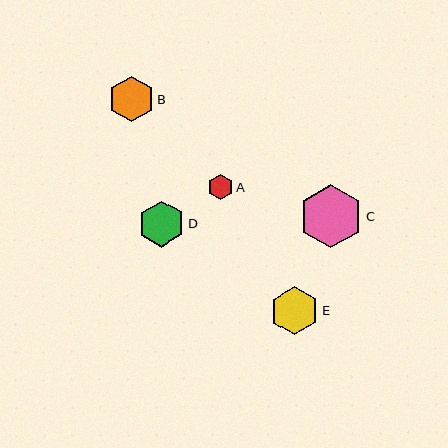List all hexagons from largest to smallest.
From largest to smallest: C, E, D, B, A.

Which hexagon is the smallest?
Hexagon A is the smallest with a size of approximately 25 pixels.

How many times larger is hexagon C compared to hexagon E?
Hexagon C is approximately 1.3 times the size of hexagon E.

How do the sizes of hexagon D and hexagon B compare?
Hexagon D and hexagon B are approximately the same size.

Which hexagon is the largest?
Hexagon C is the largest with a size of approximately 64 pixels.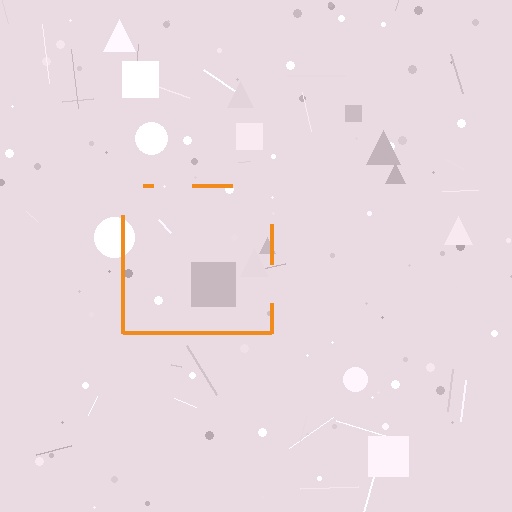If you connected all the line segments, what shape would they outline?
They would outline a square.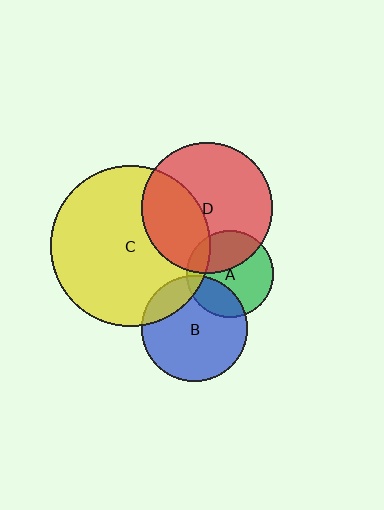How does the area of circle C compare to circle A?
Approximately 3.4 times.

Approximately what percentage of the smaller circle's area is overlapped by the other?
Approximately 15%.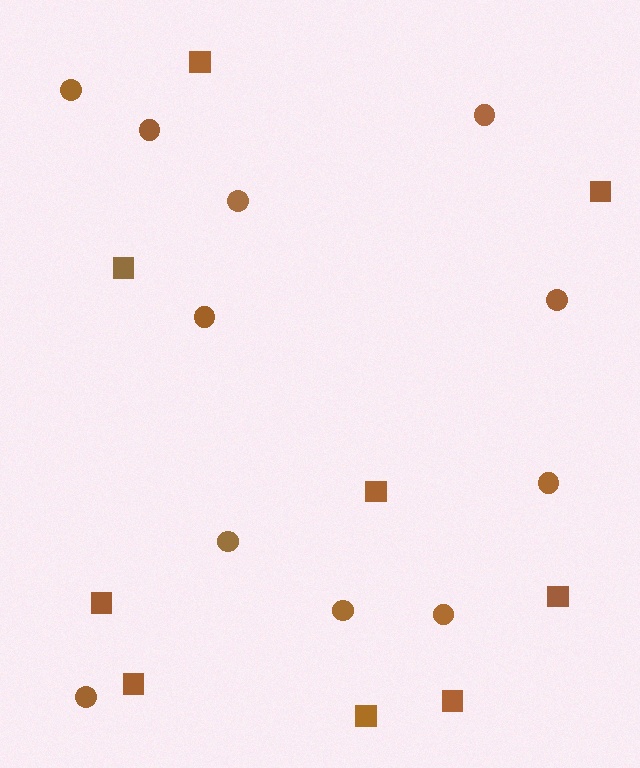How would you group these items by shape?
There are 2 groups: one group of squares (9) and one group of circles (11).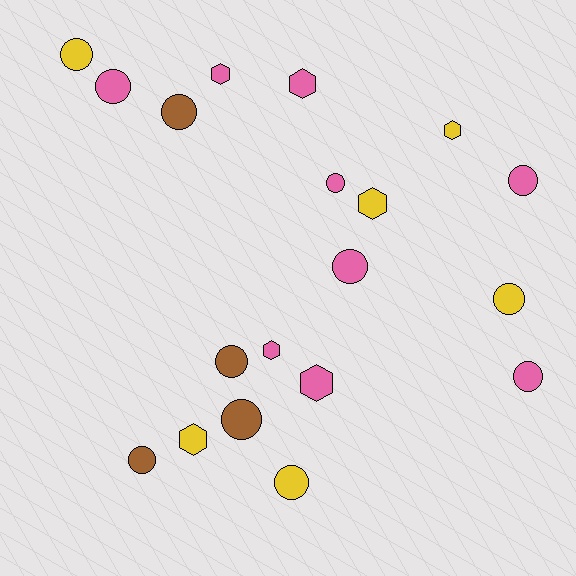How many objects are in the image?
There are 19 objects.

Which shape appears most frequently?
Circle, with 12 objects.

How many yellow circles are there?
There are 3 yellow circles.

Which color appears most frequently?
Pink, with 9 objects.